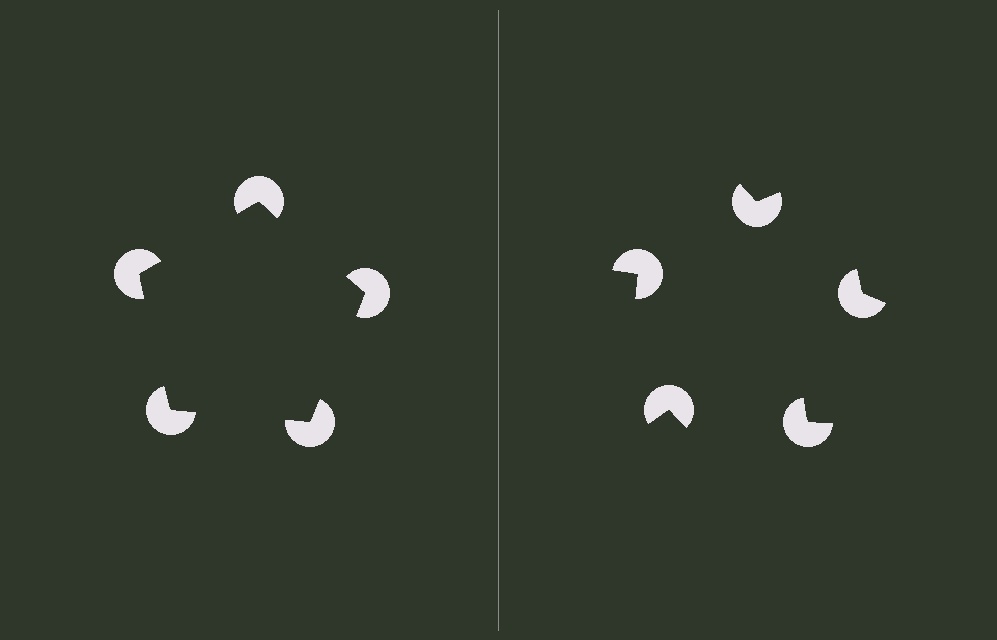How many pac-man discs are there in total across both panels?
10 — 5 on each side.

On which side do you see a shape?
An illusory pentagon appears on the left side. On the right side the wedge cuts are rotated, so no coherent shape forms.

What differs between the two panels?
The pac-man discs are positioned identically on both sides; only the wedge orientations differ. On the left they align to a pentagon; on the right they are misaligned.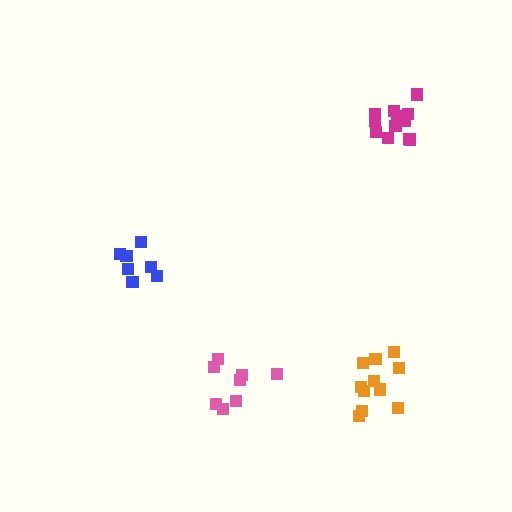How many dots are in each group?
Group 1: 7 dots, Group 2: 13 dots, Group 3: 8 dots, Group 4: 11 dots (39 total).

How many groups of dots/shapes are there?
There are 4 groups.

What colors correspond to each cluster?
The clusters are colored: blue, magenta, pink, orange.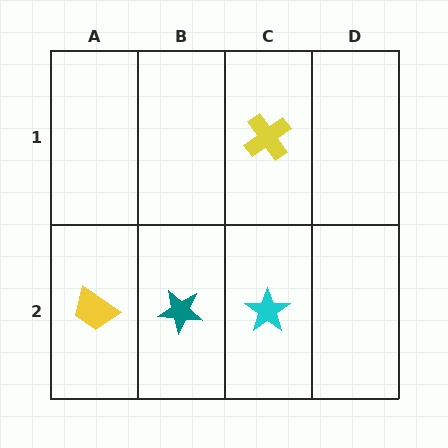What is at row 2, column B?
A teal star.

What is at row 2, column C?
A cyan star.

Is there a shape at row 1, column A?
No, that cell is empty.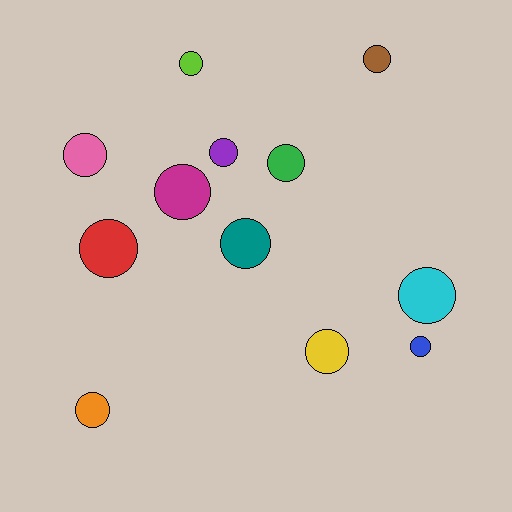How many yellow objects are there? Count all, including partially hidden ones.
There is 1 yellow object.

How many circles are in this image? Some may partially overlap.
There are 12 circles.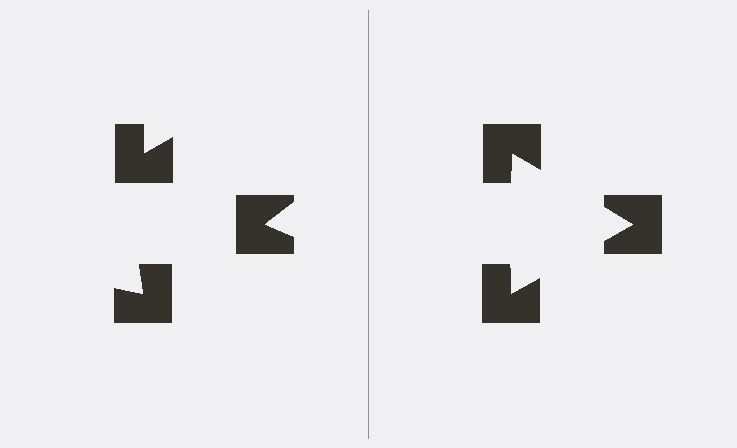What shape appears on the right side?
An illusory triangle.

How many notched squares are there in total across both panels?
6 — 3 on each side.